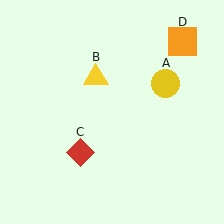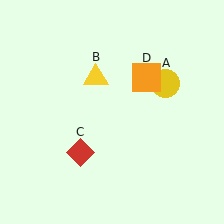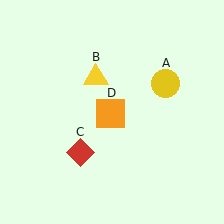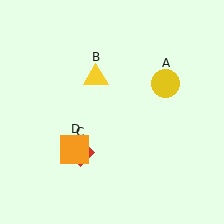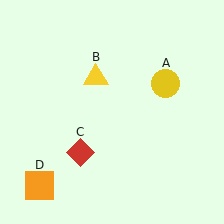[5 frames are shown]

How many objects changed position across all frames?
1 object changed position: orange square (object D).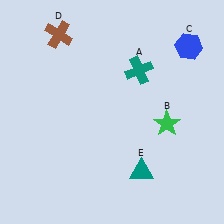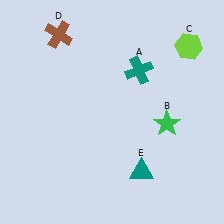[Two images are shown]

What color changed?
The hexagon (C) changed from blue in Image 1 to lime in Image 2.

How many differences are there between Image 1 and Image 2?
There is 1 difference between the two images.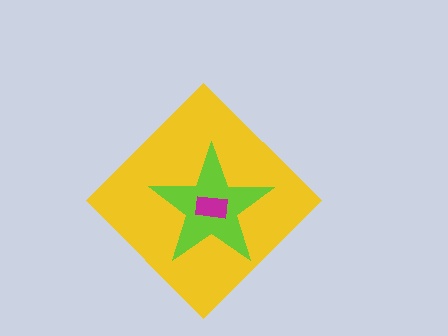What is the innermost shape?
The magenta rectangle.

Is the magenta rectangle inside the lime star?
Yes.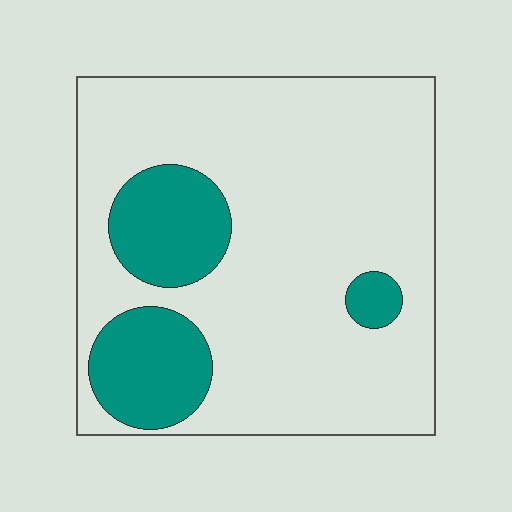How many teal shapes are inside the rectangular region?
3.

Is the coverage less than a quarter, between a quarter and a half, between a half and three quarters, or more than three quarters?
Less than a quarter.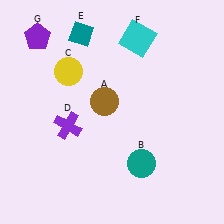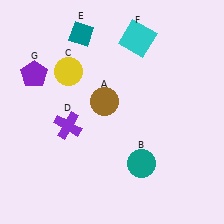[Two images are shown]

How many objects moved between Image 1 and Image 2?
1 object moved between the two images.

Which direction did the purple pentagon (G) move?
The purple pentagon (G) moved down.